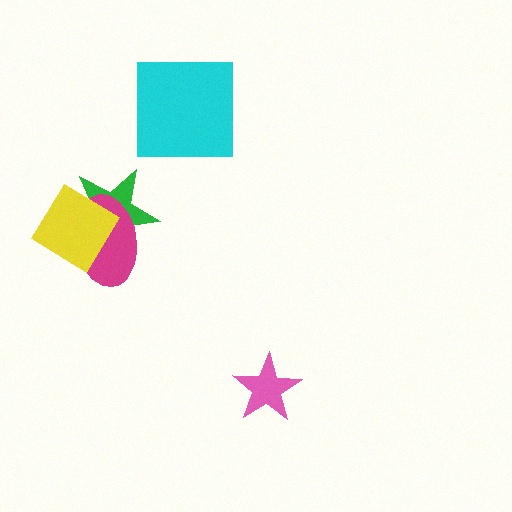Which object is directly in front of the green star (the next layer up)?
The magenta ellipse is directly in front of the green star.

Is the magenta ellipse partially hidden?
Yes, it is partially covered by another shape.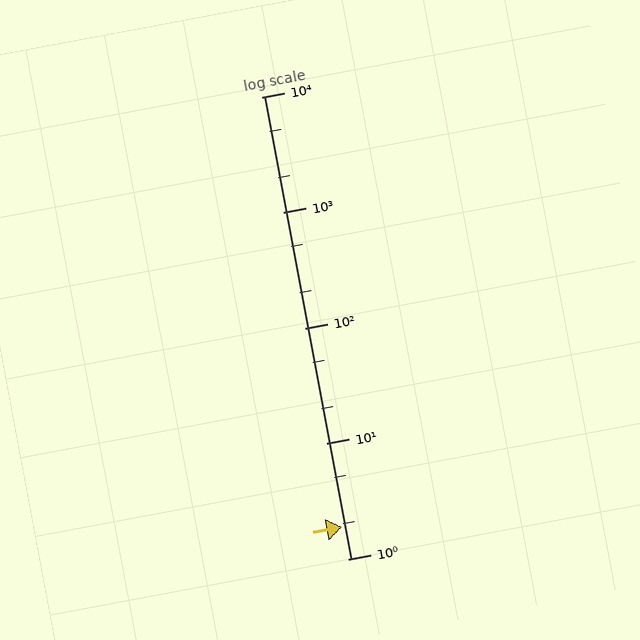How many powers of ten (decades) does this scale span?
The scale spans 4 decades, from 1 to 10000.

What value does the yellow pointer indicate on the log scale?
The pointer indicates approximately 1.9.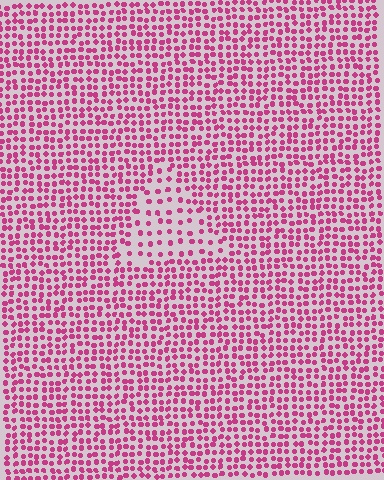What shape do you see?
I see a triangle.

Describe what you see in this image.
The image contains small magenta elements arranged at two different densities. A triangle-shaped region is visible where the elements are less densely packed than the surrounding area.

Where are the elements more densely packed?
The elements are more densely packed outside the triangle boundary.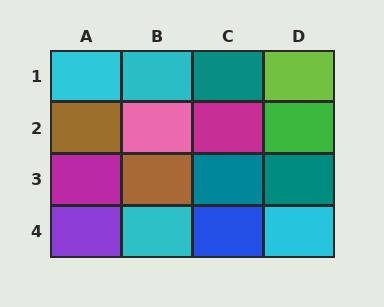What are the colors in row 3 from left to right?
Magenta, brown, teal, teal.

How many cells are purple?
1 cell is purple.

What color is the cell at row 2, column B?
Pink.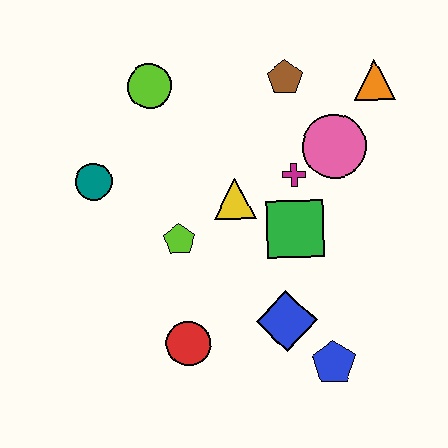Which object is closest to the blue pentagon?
The blue diamond is closest to the blue pentagon.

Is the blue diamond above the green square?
No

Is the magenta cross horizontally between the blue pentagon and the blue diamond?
Yes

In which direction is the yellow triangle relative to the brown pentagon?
The yellow triangle is below the brown pentagon.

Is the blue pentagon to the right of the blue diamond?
Yes